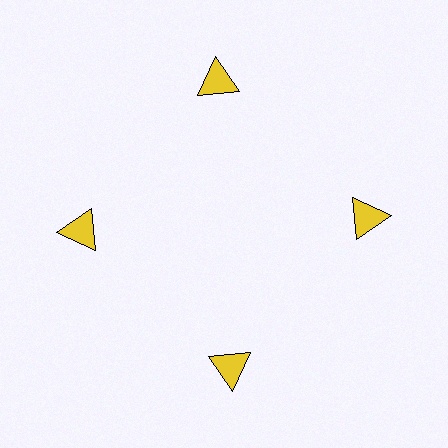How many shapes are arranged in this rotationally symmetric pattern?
There are 4 shapes, arranged in 4 groups of 1.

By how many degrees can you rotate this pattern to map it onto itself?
The pattern maps onto itself every 90 degrees of rotation.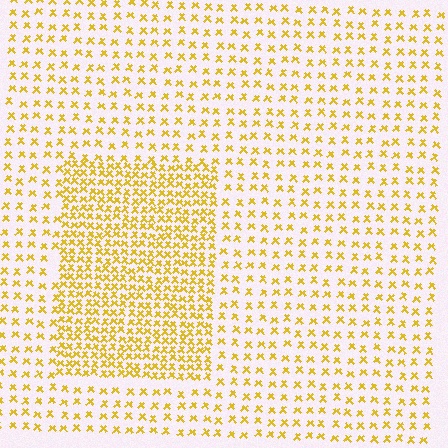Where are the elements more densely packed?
The elements are more densely packed inside the rectangle boundary.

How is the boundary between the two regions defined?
The boundary is defined by a change in element density (approximately 2.2x ratio). All elements are the same color, size, and shape.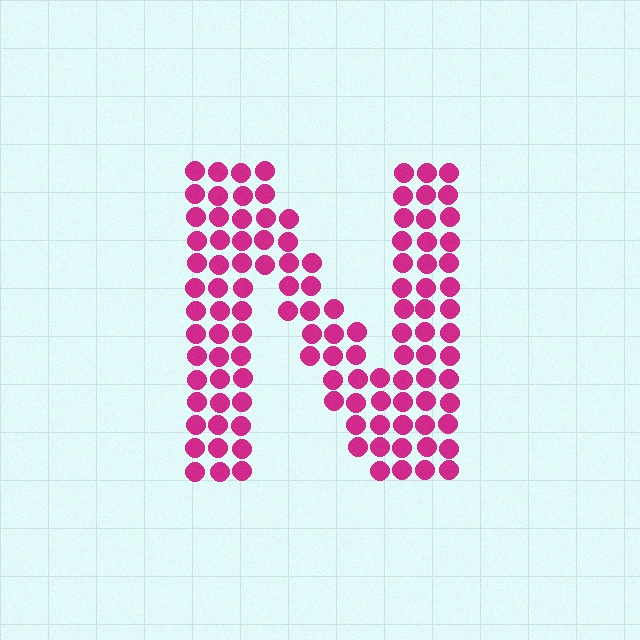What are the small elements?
The small elements are circles.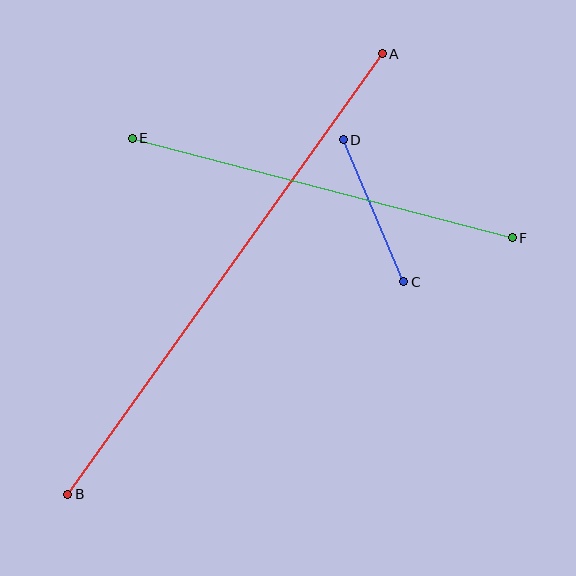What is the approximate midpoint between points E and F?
The midpoint is at approximately (322, 188) pixels.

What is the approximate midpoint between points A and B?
The midpoint is at approximately (225, 274) pixels.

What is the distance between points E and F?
The distance is approximately 393 pixels.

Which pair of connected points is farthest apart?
Points A and B are farthest apart.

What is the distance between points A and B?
The distance is approximately 541 pixels.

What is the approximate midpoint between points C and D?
The midpoint is at approximately (374, 211) pixels.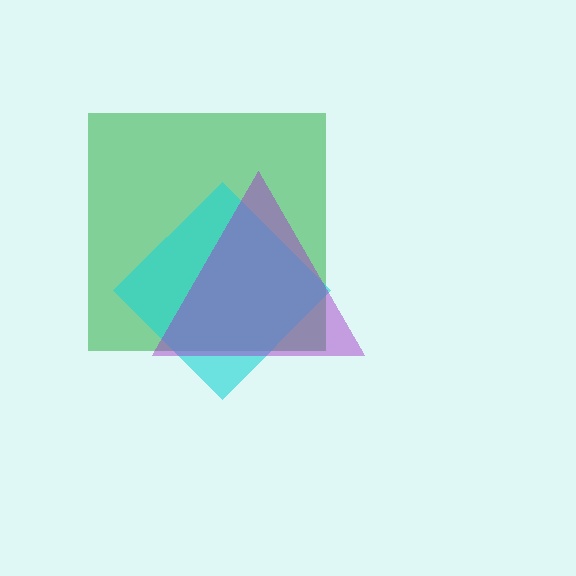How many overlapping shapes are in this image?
There are 3 overlapping shapes in the image.